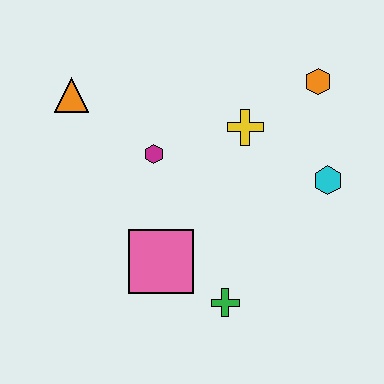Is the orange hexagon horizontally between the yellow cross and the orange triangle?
No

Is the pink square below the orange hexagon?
Yes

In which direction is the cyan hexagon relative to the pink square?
The cyan hexagon is to the right of the pink square.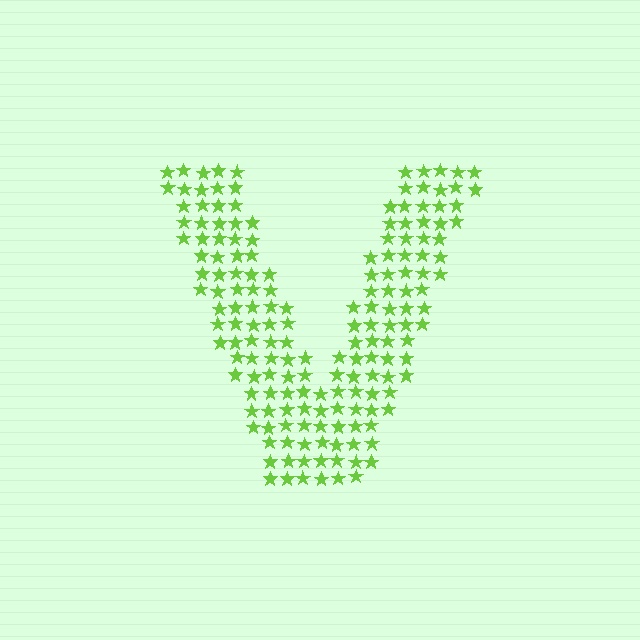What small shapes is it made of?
It is made of small stars.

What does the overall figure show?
The overall figure shows the letter V.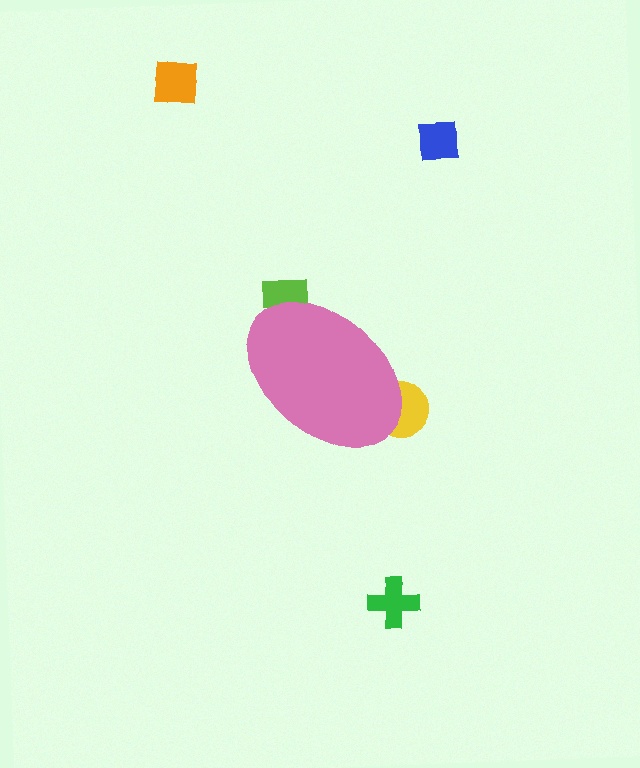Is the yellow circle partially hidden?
Yes, the yellow circle is partially hidden behind the pink ellipse.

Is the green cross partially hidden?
No, the green cross is fully visible.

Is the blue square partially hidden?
No, the blue square is fully visible.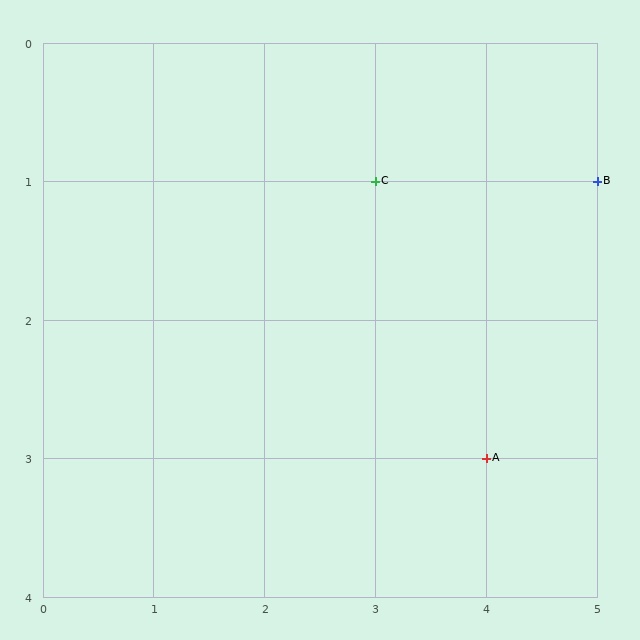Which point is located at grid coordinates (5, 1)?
Point B is at (5, 1).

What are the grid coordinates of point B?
Point B is at grid coordinates (5, 1).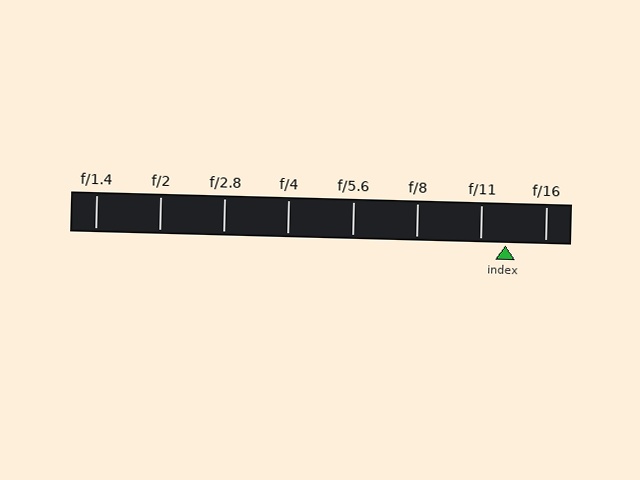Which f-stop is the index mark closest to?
The index mark is closest to f/11.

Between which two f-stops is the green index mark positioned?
The index mark is between f/11 and f/16.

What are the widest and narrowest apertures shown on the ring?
The widest aperture shown is f/1.4 and the narrowest is f/16.